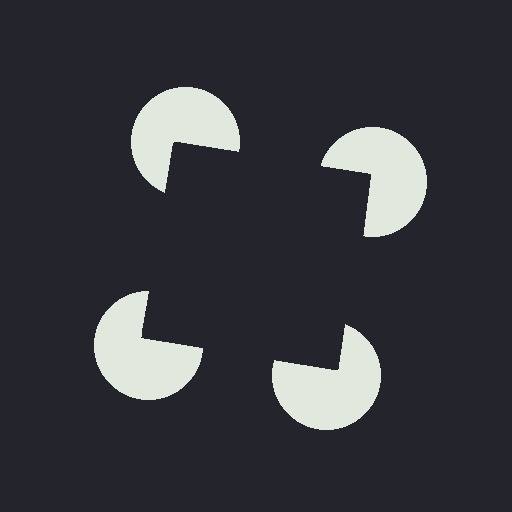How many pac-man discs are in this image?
There are 4 — one at each vertex of the illusory square.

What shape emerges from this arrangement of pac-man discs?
An illusory square — its edges are inferred from the aligned wedge cuts in the pac-man discs, not physically drawn.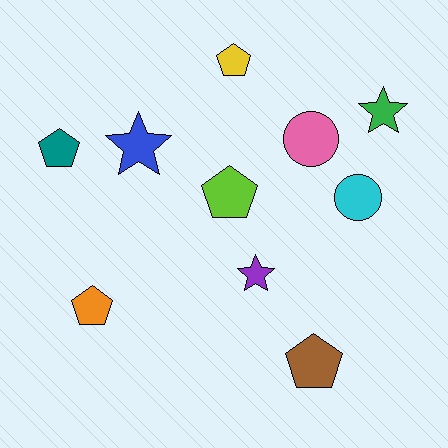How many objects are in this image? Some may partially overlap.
There are 10 objects.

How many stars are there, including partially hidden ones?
There are 3 stars.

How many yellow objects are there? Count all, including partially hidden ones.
There is 1 yellow object.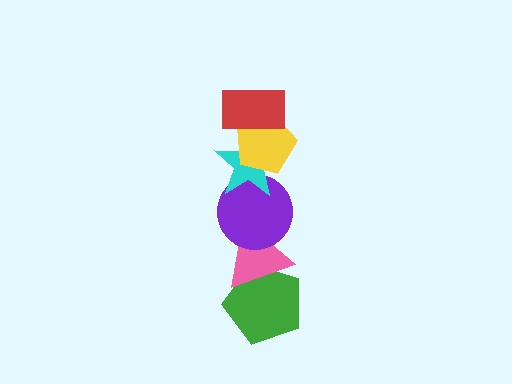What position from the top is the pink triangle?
The pink triangle is 5th from the top.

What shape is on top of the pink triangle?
The purple circle is on top of the pink triangle.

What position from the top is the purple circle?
The purple circle is 4th from the top.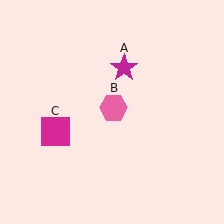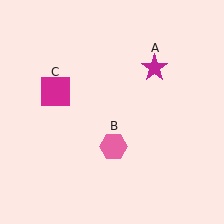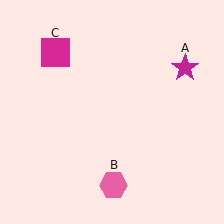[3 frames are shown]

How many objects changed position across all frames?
3 objects changed position: magenta star (object A), pink hexagon (object B), magenta square (object C).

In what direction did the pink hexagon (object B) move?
The pink hexagon (object B) moved down.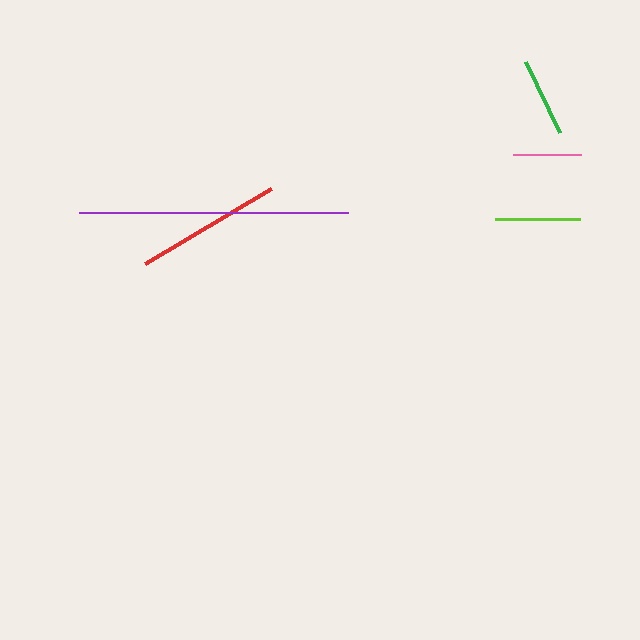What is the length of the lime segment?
The lime segment is approximately 85 pixels long.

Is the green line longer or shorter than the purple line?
The purple line is longer than the green line.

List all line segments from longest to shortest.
From longest to shortest: purple, red, lime, green, pink.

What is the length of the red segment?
The red segment is approximately 147 pixels long.